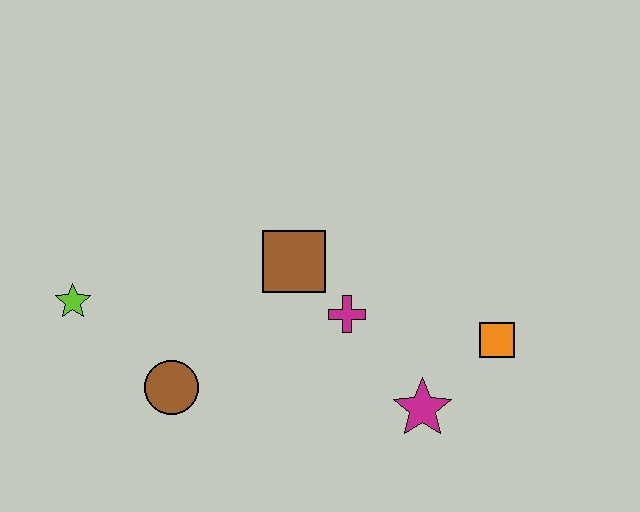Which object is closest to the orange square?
The magenta star is closest to the orange square.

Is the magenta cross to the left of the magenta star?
Yes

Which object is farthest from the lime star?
The orange square is farthest from the lime star.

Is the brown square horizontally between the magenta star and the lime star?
Yes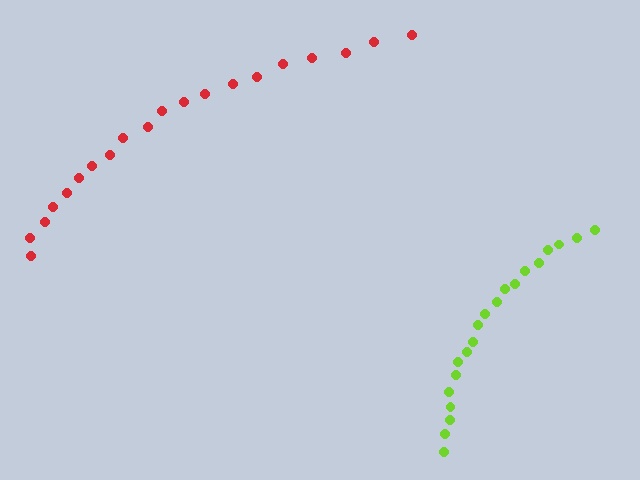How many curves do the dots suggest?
There are 2 distinct paths.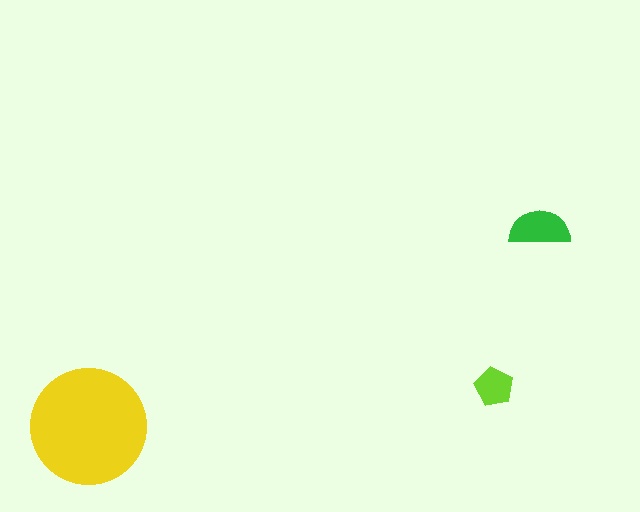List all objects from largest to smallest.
The yellow circle, the green semicircle, the lime pentagon.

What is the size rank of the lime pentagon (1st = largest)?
3rd.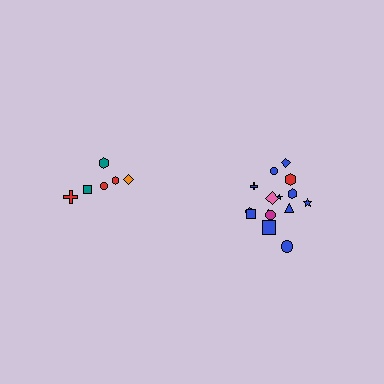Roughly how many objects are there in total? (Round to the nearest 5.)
Roughly 20 objects in total.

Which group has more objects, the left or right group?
The right group.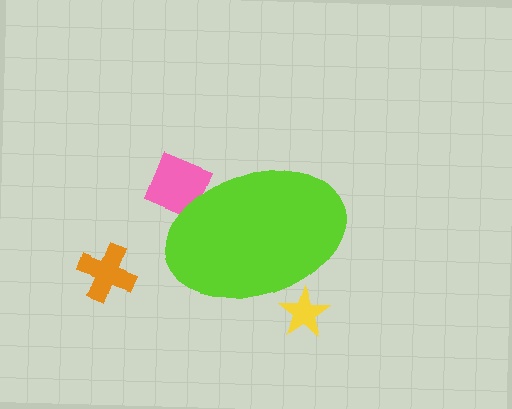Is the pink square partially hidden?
Yes, the pink square is partially hidden behind the lime ellipse.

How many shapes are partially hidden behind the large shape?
2 shapes are partially hidden.